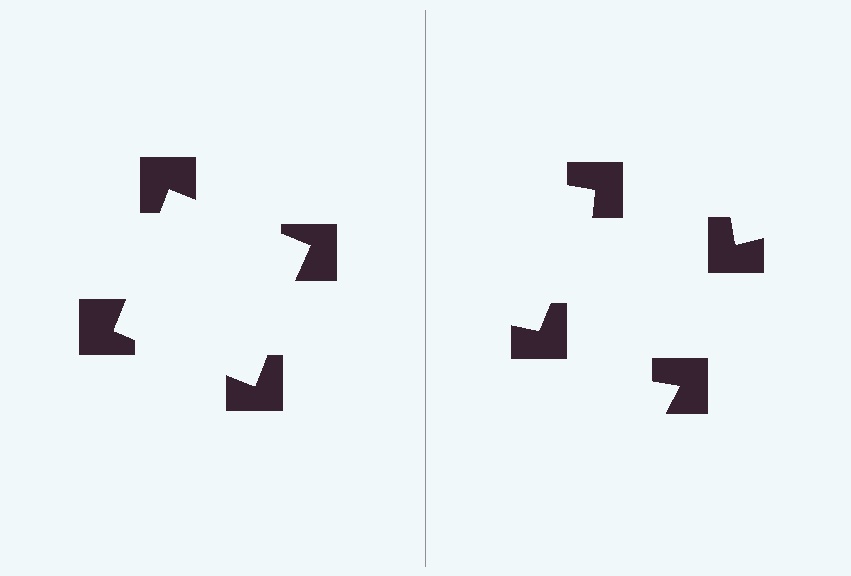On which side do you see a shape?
An illusory square appears on the left side. On the right side the wedge cuts are rotated, so no coherent shape forms.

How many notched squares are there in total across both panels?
8 — 4 on each side.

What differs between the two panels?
The notched squares are positioned identically on both sides; only the wedge orientations differ. On the left they align to a square; on the right they are misaligned.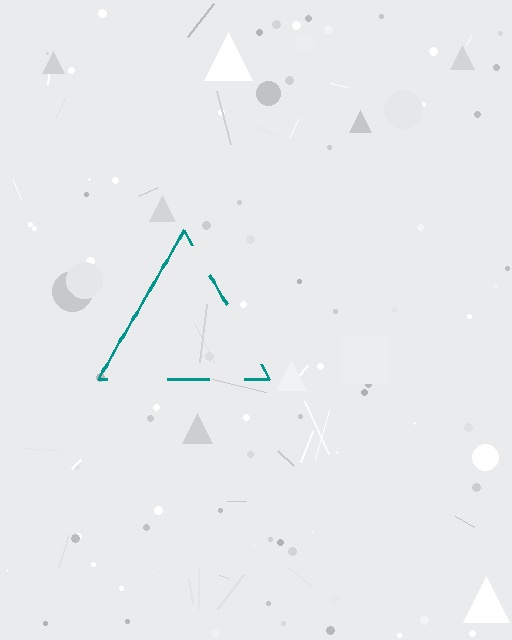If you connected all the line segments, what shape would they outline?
They would outline a triangle.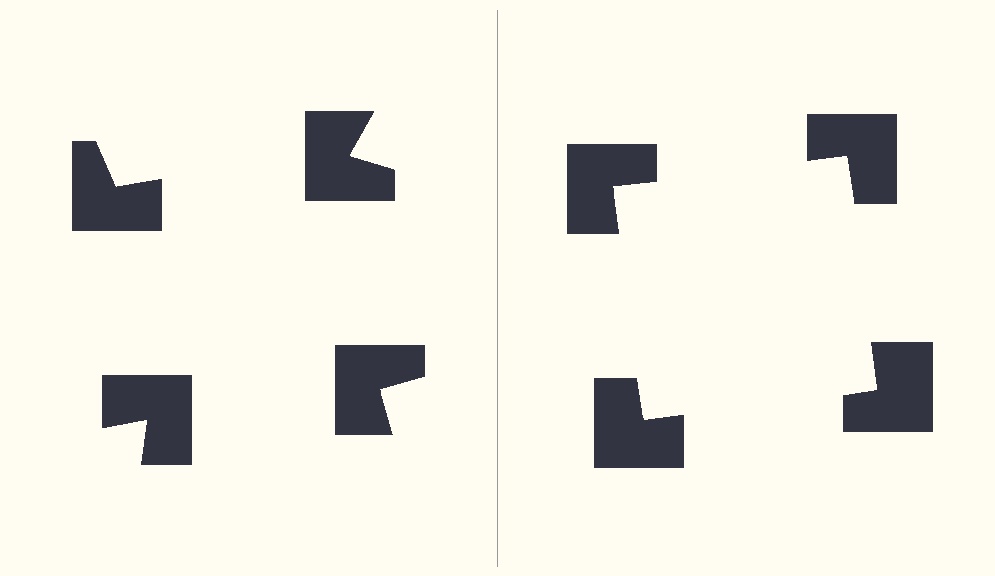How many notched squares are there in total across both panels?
8 — 4 on each side.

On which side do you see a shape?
An illusory square appears on the right side. On the left side the wedge cuts are rotated, so no coherent shape forms.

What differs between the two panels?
The notched squares are positioned identically on both sides; only the wedge orientations differ. On the right they align to a square; on the left they are misaligned.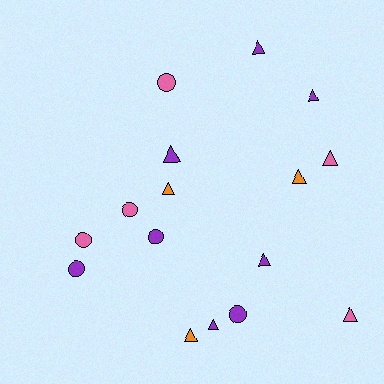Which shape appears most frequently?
Triangle, with 10 objects.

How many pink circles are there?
There are 3 pink circles.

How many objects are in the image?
There are 16 objects.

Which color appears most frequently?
Purple, with 8 objects.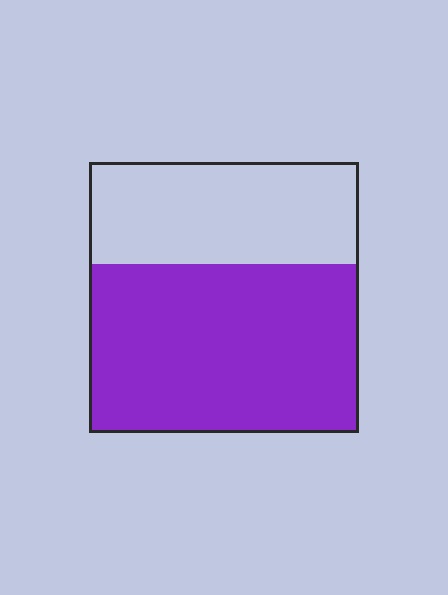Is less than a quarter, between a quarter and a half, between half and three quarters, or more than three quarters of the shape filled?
Between half and three quarters.